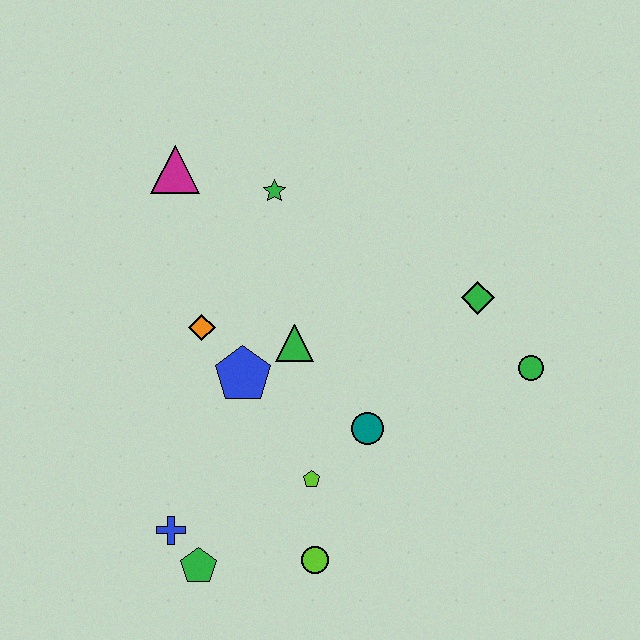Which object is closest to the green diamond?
The green circle is closest to the green diamond.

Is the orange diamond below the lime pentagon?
No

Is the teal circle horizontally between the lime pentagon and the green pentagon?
No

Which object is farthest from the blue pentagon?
The green circle is farthest from the blue pentagon.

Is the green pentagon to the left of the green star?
Yes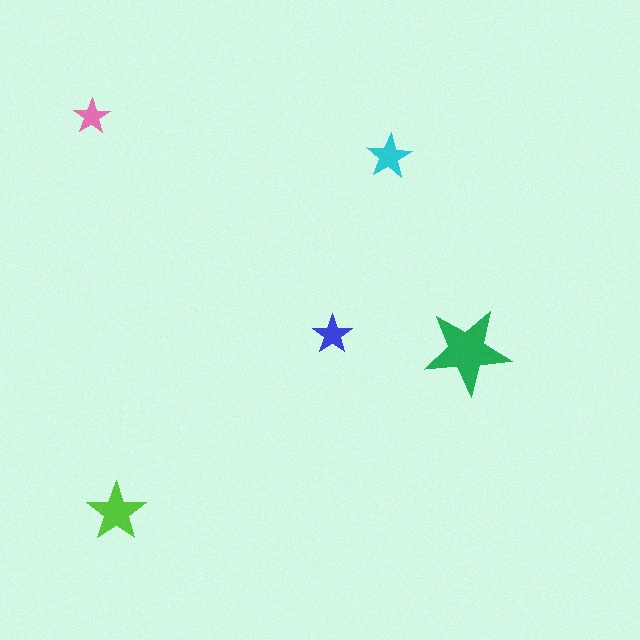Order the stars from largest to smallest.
the green one, the lime one, the cyan one, the blue one, the pink one.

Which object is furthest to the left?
The pink star is leftmost.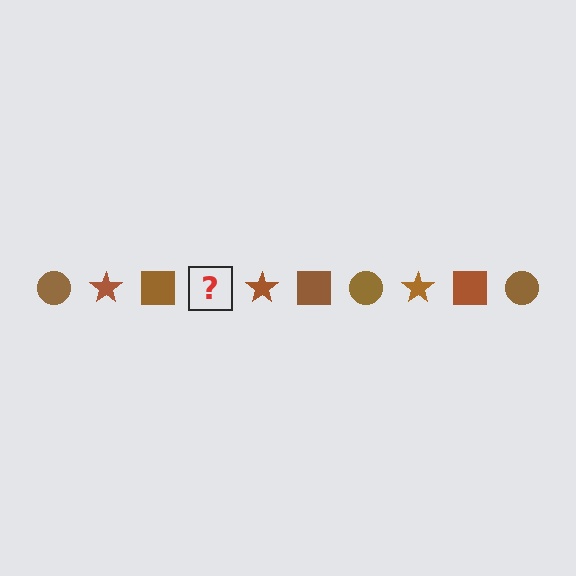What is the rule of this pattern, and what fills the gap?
The rule is that the pattern cycles through circle, star, square shapes in brown. The gap should be filled with a brown circle.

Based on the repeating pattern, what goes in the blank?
The blank should be a brown circle.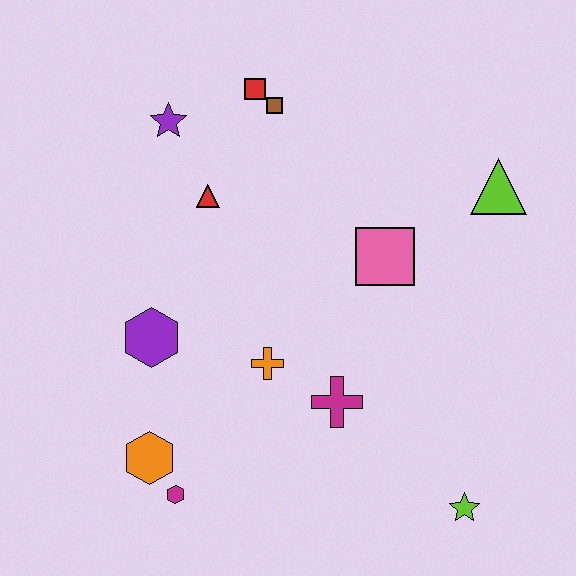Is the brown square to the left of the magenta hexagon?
No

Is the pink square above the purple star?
No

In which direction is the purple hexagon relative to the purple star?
The purple hexagon is below the purple star.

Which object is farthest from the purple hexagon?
The lime triangle is farthest from the purple hexagon.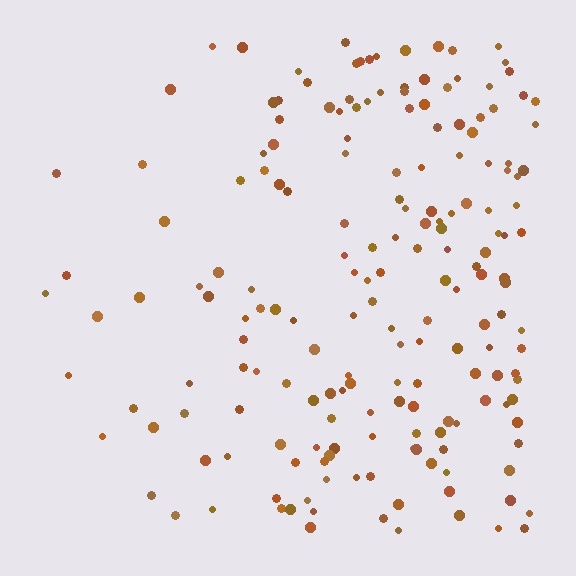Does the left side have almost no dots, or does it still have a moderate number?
Still a moderate number, just noticeably fewer than the right.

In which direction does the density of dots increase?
From left to right, with the right side densest.